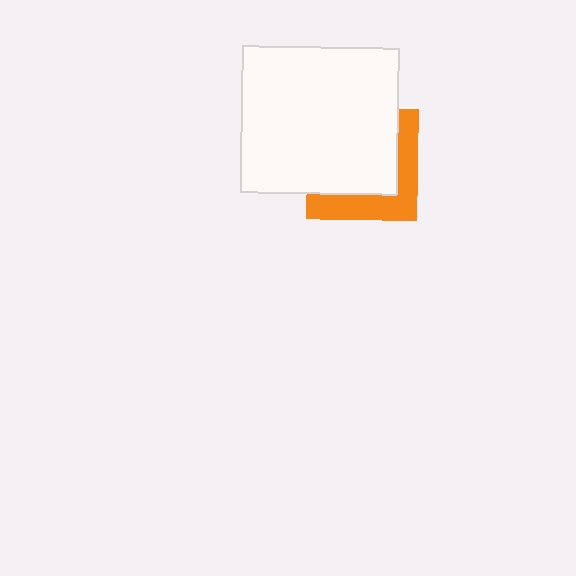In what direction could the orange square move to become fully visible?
The orange square could move toward the lower-right. That would shift it out from behind the white rectangle entirely.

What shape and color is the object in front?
The object in front is a white rectangle.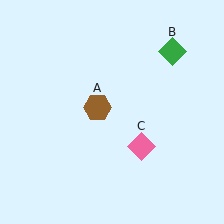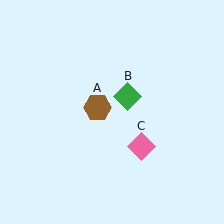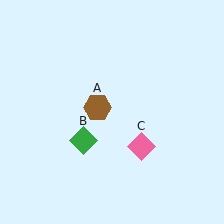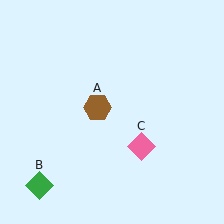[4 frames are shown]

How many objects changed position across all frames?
1 object changed position: green diamond (object B).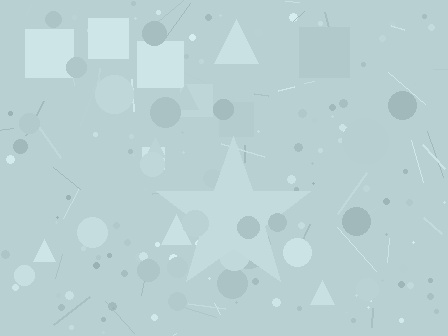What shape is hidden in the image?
A star is hidden in the image.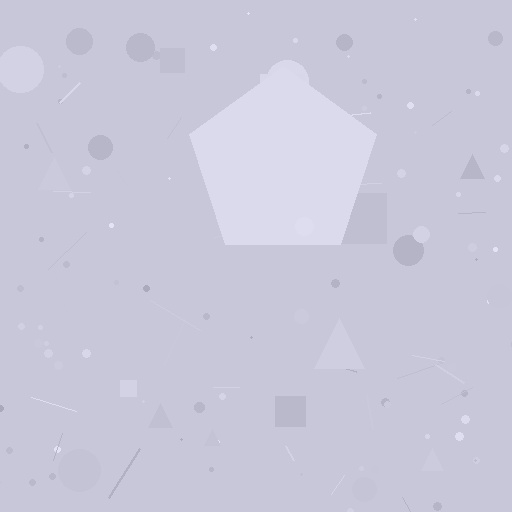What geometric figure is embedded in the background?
A pentagon is embedded in the background.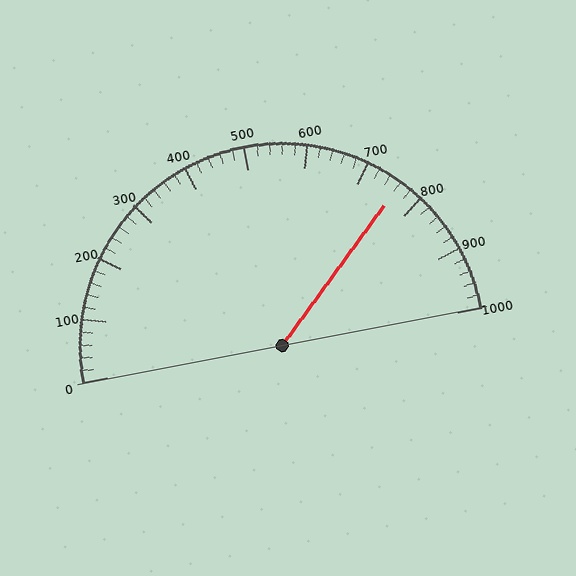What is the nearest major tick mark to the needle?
The nearest major tick mark is 800.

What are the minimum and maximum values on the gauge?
The gauge ranges from 0 to 1000.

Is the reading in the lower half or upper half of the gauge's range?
The reading is in the upper half of the range (0 to 1000).